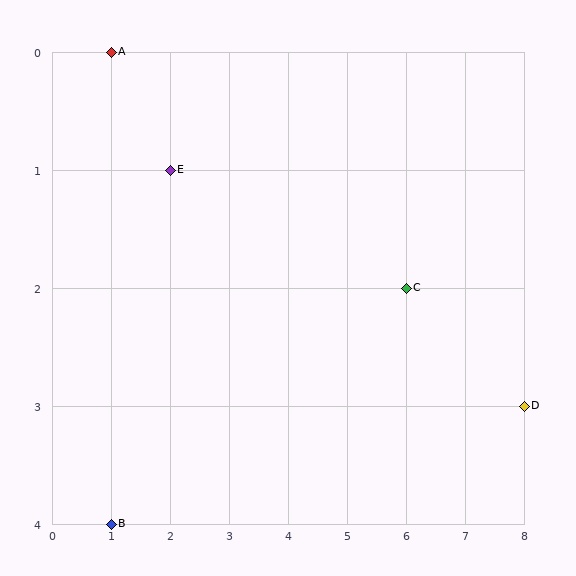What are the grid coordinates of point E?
Point E is at grid coordinates (2, 1).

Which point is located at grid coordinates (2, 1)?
Point E is at (2, 1).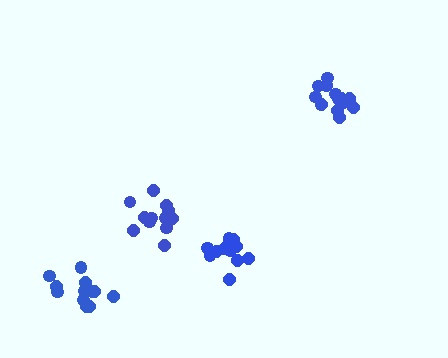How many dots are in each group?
Group 1: 13 dots, Group 2: 13 dots, Group 3: 13 dots, Group 4: 14 dots (53 total).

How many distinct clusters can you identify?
There are 4 distinct clusters.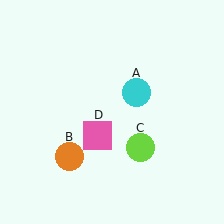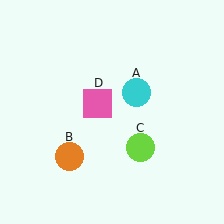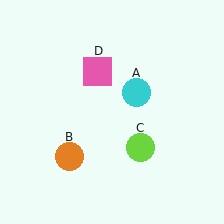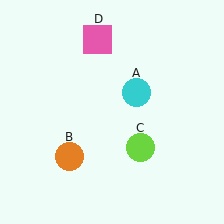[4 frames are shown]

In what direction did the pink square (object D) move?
The pink square (object D) moved up.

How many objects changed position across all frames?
1 object changed position: pink square (object D).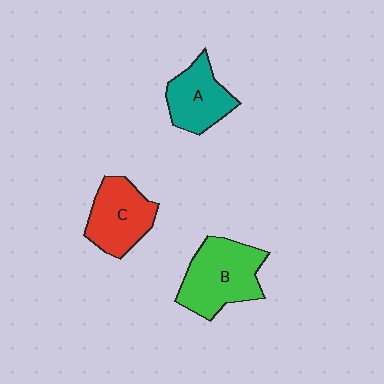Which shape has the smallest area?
Shape A (teal).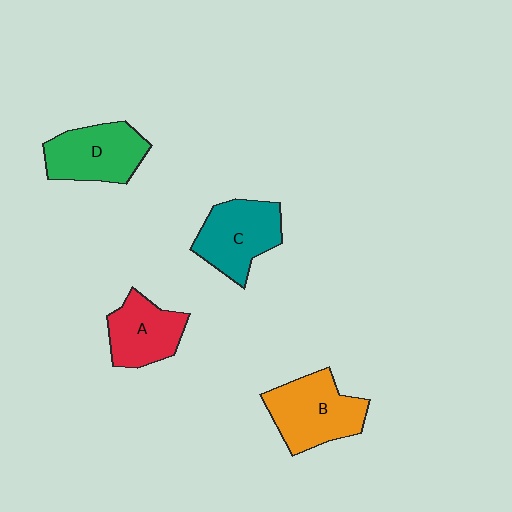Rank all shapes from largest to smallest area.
From largest to smallest: B (orange), D (green), C (teal), A (red).